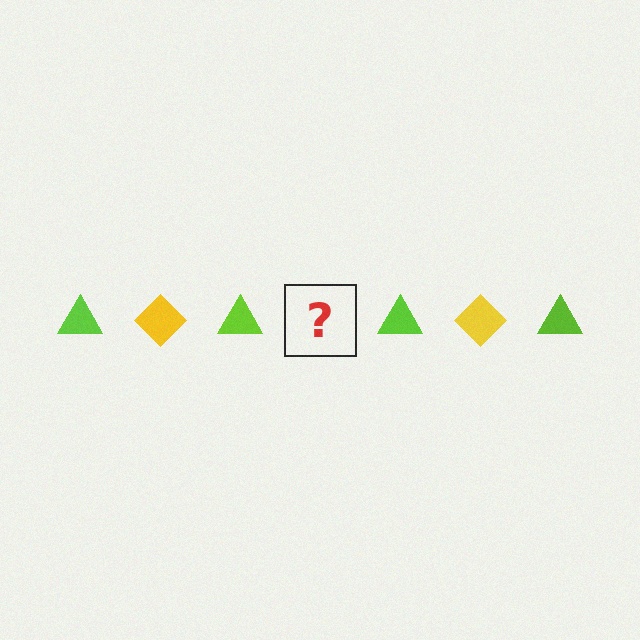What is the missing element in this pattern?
The missing element is a yellow diamond.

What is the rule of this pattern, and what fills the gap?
The rule is that the pattern alternates between lime triangle and yellow diamond. The gap should be filled with a yellow diamond.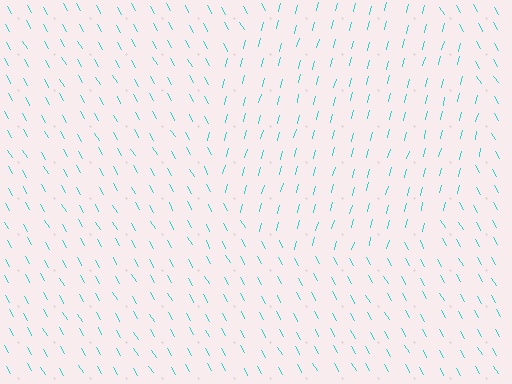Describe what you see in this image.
The image is filled with small cyan line segments. A circle region in the image has lines oriented differently from the surrounding lines, creating a visible texture boundary.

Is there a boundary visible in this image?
Yes, there is a texture boundary formed by a change in line orientation.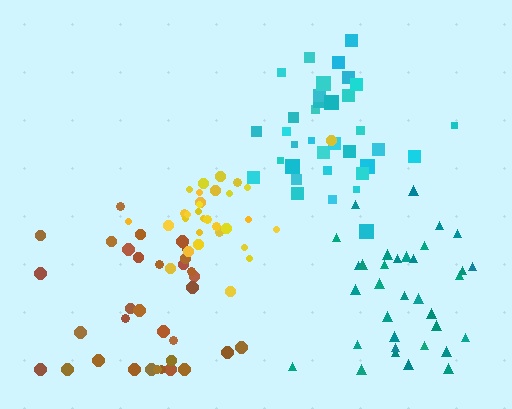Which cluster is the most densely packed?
Yellow.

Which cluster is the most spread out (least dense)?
Brown.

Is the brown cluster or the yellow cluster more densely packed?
Yellow.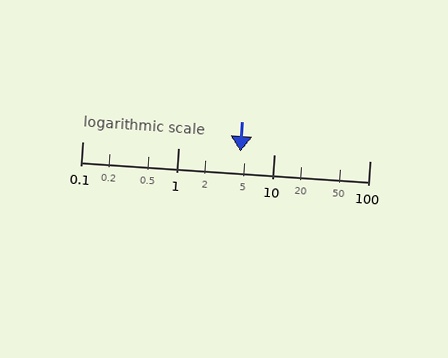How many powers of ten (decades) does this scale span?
The scale spans 3 decades, from 0.1 to 100.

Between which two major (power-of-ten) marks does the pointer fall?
The pointer is between 1 and 10.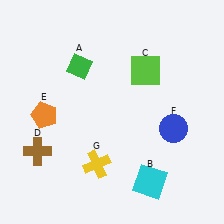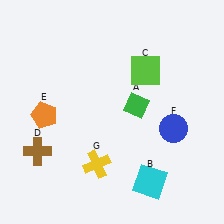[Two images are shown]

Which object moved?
The green diamond (A) moved right.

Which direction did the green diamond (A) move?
The green diamond (A) moved right.